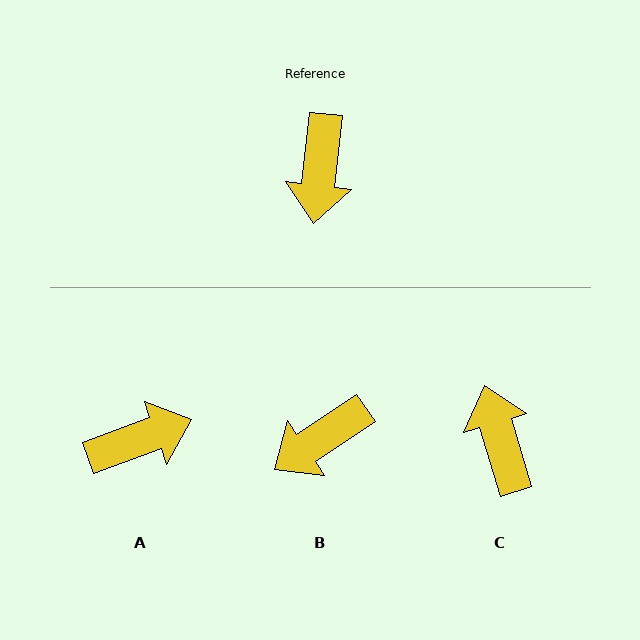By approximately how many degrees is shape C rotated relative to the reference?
Approximately 157 degrees clockwise.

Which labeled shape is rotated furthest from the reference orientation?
C, about 157 degrees away.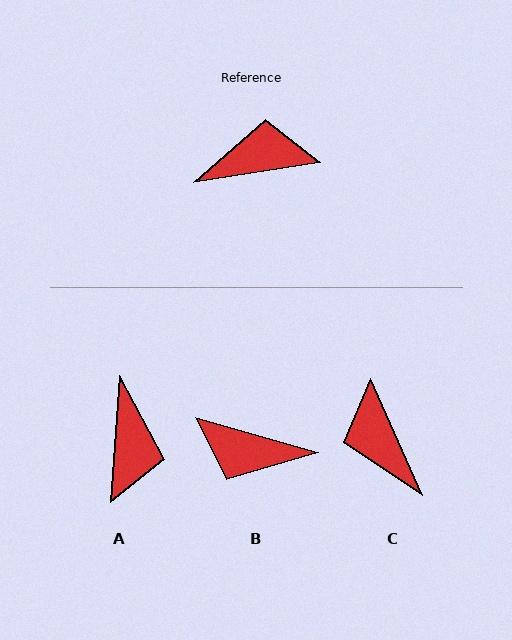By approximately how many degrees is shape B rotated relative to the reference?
Approximately 155 degrees counter-clockwise.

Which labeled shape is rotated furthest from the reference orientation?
B, about 155 degrees away.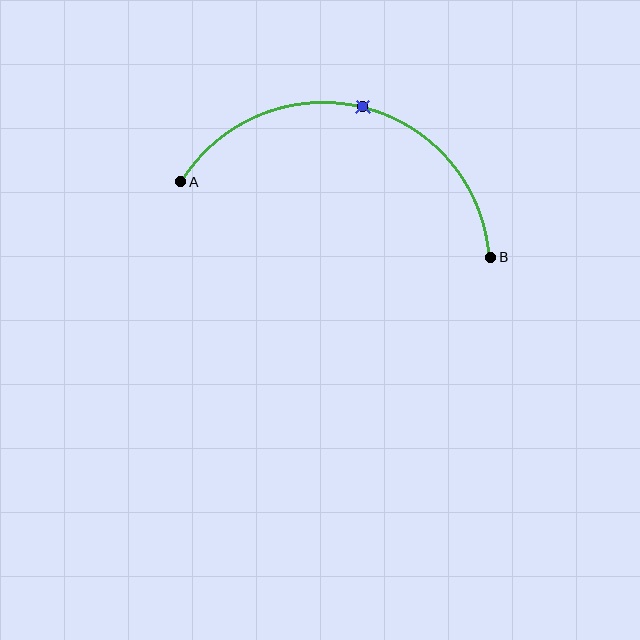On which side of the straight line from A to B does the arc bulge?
The arc bulges above the straight line connecting A and B.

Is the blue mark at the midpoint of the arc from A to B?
Yes. The blue mark lies on the arc at equal arc-length from both A and B — it is the arc midpoint.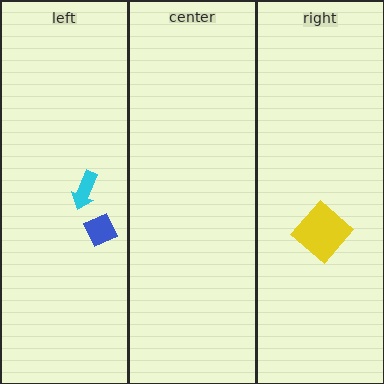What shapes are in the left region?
The blue diamond, the cyan arrow.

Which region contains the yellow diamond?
The right region.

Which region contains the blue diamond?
The left region.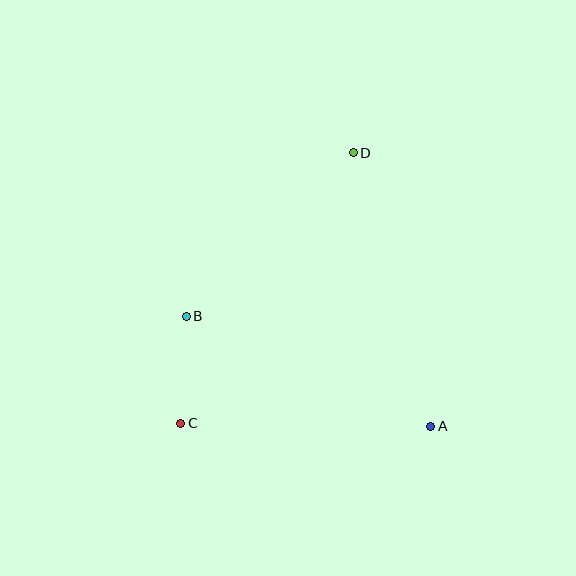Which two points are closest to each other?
Points B and C are closest to each other.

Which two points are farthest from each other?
Points C and D are farthest from each other.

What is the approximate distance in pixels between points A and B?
The distance between A and B is approximately 268 pixels.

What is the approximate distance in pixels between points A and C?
The distance between A and C is approximately 250 pixels.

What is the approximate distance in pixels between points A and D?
The distance between A and D is approximately 284 pixels.